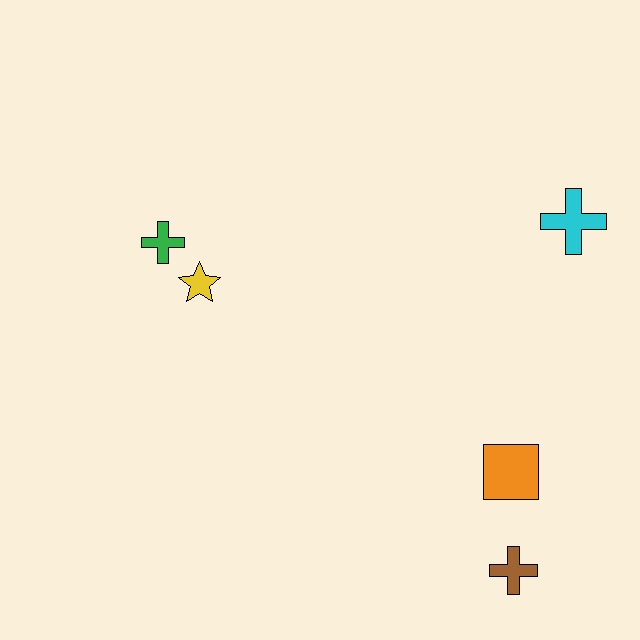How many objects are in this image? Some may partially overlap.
There are 5 objects.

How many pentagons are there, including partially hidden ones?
There are no pentagons.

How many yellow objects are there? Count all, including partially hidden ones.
There is 1 yellow object.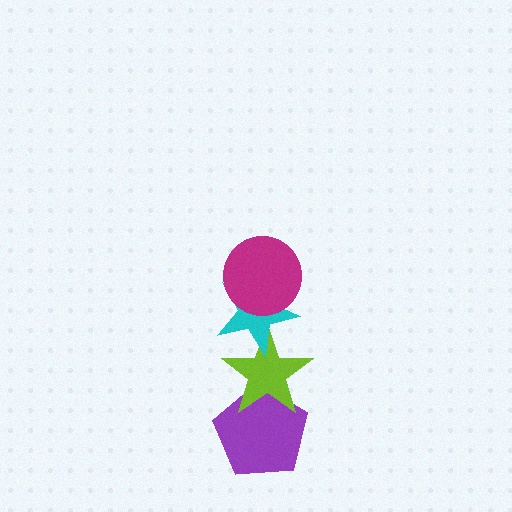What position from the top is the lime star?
The lime star is 3rd from the top.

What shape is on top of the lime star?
The cyan star is on top of the lime star.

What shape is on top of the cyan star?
The magenta circle is on top of the cyan star.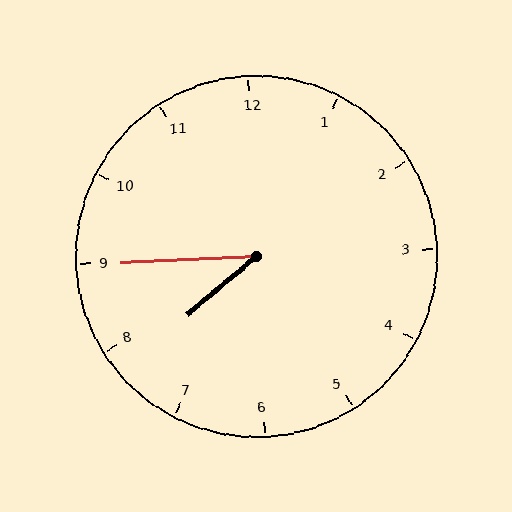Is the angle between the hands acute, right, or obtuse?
It is acute.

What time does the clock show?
7:45.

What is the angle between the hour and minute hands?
Approximately 38 degrees.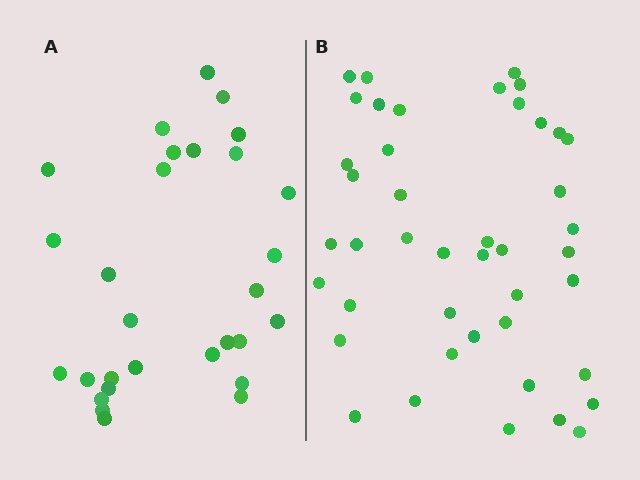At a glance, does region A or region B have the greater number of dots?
Region B (the right region) has more dots.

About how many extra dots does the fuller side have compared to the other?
Region B has approximately 15 more dots than region A.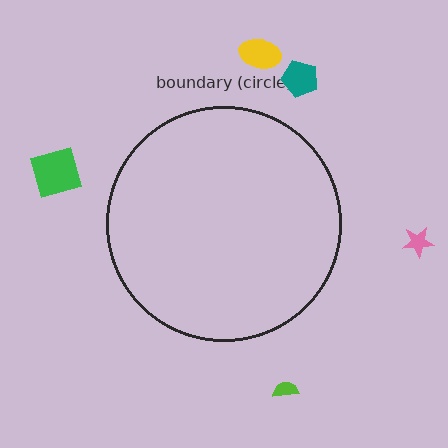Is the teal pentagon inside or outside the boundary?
Outside.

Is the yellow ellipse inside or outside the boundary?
Outside.